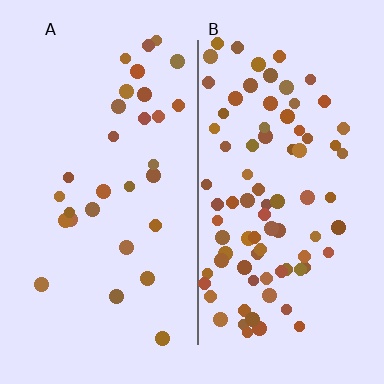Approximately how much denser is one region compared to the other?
Approximately 2.8× — region B over region A.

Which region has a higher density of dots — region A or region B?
B (the right).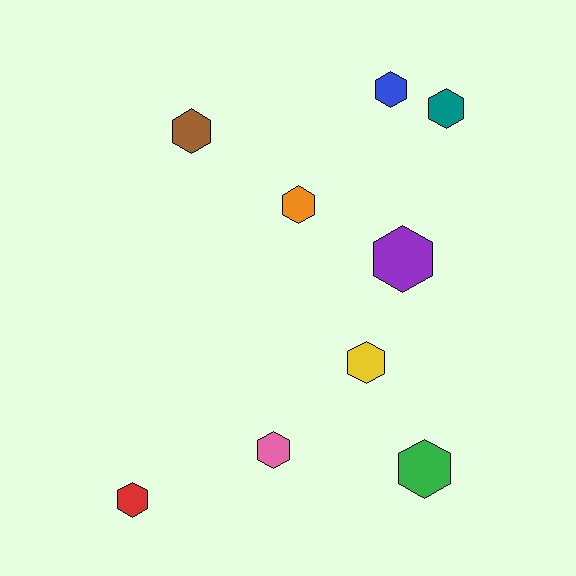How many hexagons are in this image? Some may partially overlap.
There are 9 hexagons.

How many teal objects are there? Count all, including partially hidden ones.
There is 1 teal object.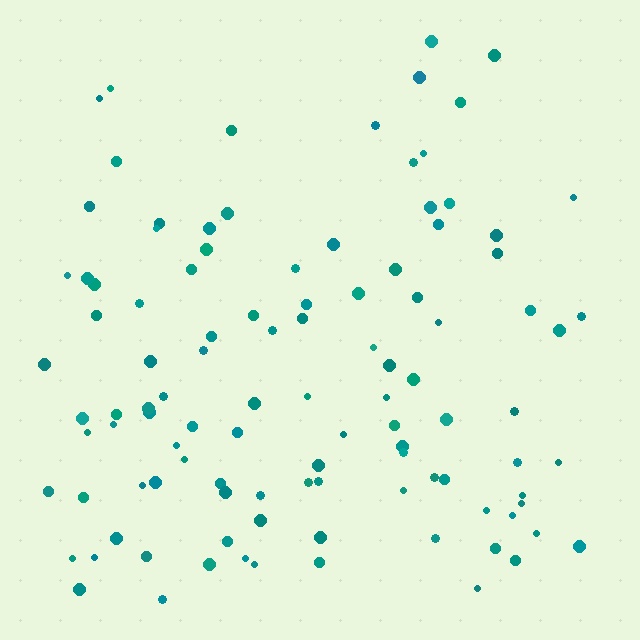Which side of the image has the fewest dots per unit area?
The top.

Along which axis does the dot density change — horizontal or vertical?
Vertical.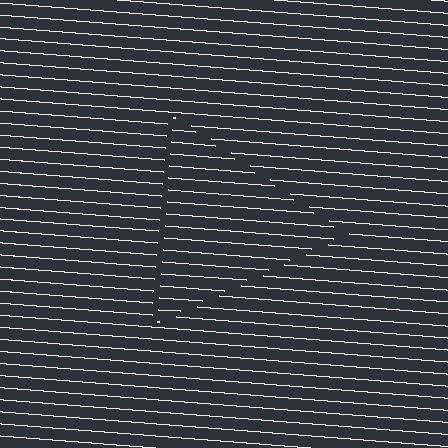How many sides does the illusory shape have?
3 sides — the line-ends trace a triangle.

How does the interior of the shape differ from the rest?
The interior of the shape contains the same grating, shifted by half a period — the contour is defined by the phase discontinuity where line-ends from the inner and outer gratings abut.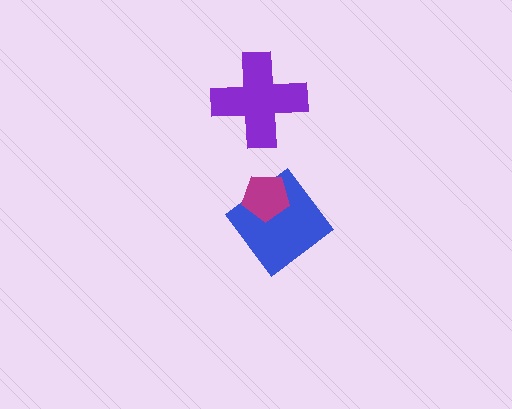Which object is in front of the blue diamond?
The magenta pentagon is in front of the blue diamond.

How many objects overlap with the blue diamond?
1 object overlaps with the blue diamond.